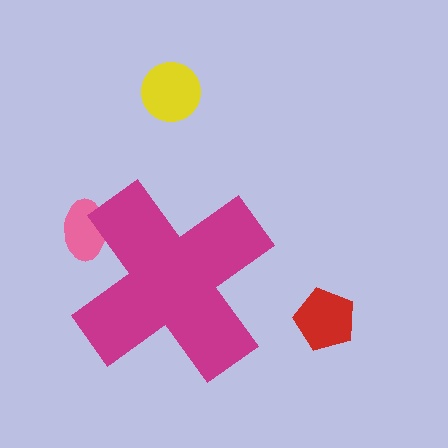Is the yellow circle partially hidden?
No, the yellow circle is fully visible.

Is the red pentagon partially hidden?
No, the red pentagon is fully visible.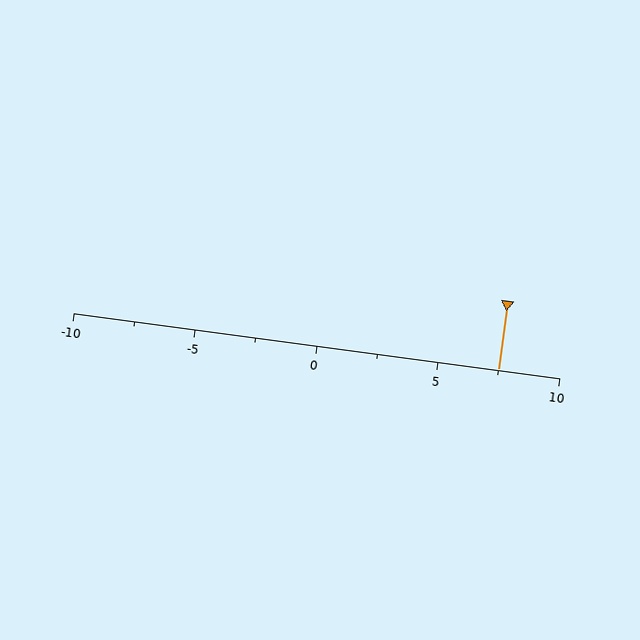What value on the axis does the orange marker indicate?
The marker indicates approximately 7.5.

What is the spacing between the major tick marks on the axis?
The major ticks are spaced 5 apart.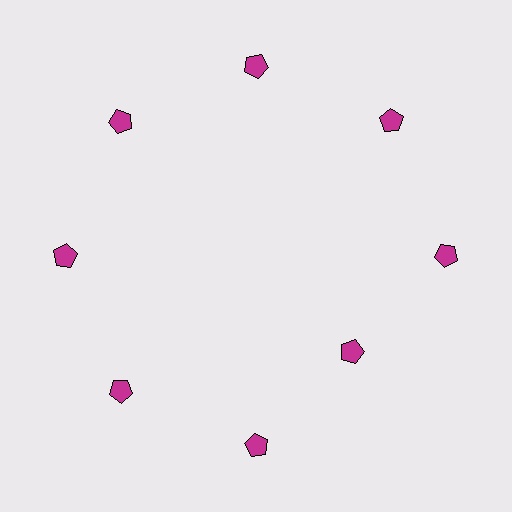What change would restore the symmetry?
The symmetry would be restored by moving it outward, back onto the ring so that all 8 pentagons sit at equal angles and equal distance from the center.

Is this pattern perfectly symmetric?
No. The 8 magenta pentagons are arranged in a ring, but one element near the 4 o'clock position is pulled inward toward the center, breaking the 8-fold rotational symmetry.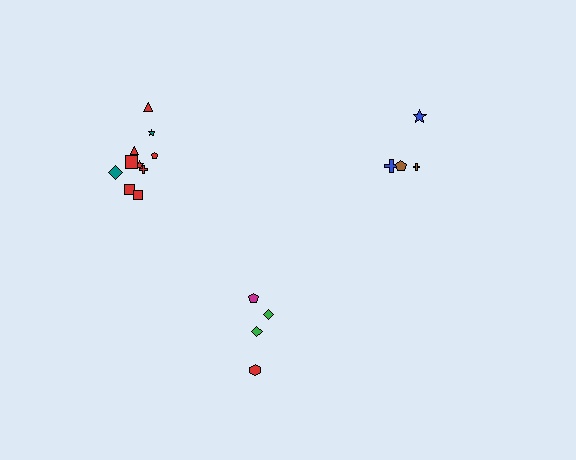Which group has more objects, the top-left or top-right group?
The top-left group.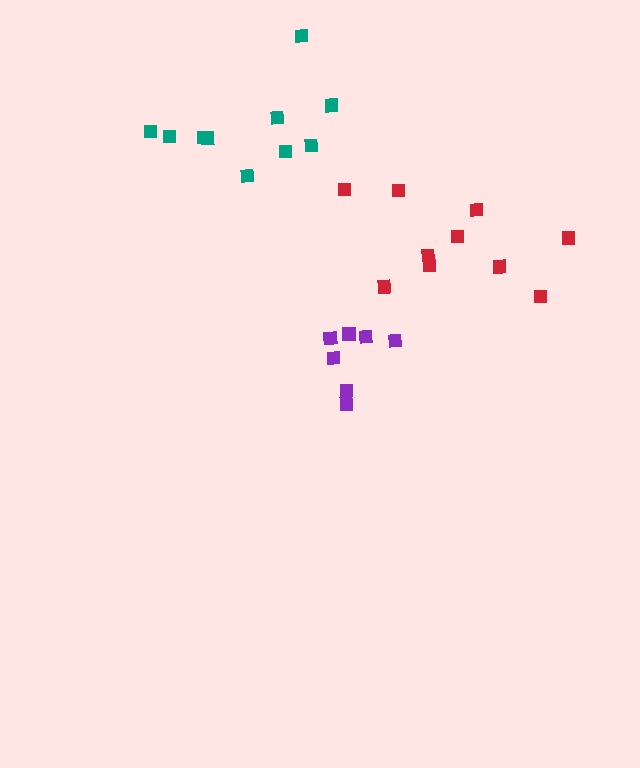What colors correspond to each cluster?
The clusters are colored: teal, purple, red.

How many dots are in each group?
Group 1: 10 dots, Group 2: 7 dots, Group 3: 10 dots (27 total).